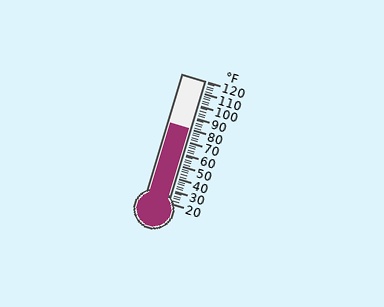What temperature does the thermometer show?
The thermometer shows approximately 80°F.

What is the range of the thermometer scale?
The thermometer scale ranges from 20°F to 120°F.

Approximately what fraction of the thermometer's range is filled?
The thermometer is filled to approximately 60% of its range.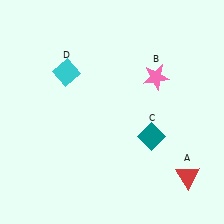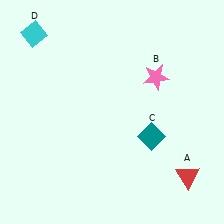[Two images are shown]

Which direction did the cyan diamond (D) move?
The cyan diamond (D) moved up.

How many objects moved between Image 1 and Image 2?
1 object moved between the two images.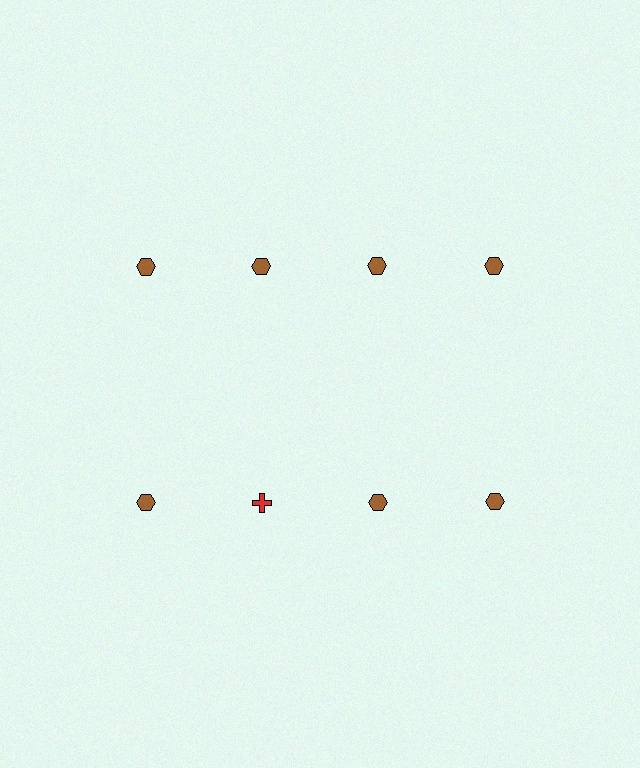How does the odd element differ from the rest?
It differs in both color (red instead of brown) and shape (cross instead of hexagon).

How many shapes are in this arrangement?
There are 8 shapes arranged in a grid pattern.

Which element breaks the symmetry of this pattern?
The red cross in the second row, second from left column breaks the symmetry. All other shapes are brown hexagons.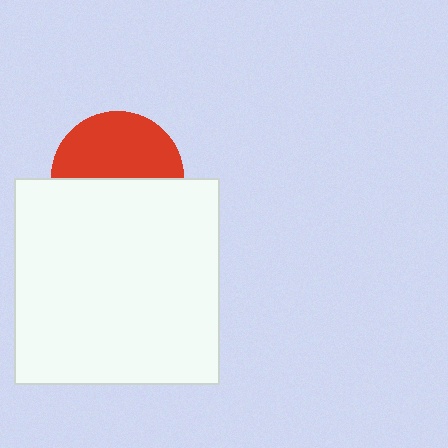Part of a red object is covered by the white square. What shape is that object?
It is a circle.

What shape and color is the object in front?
The object in front is a white square.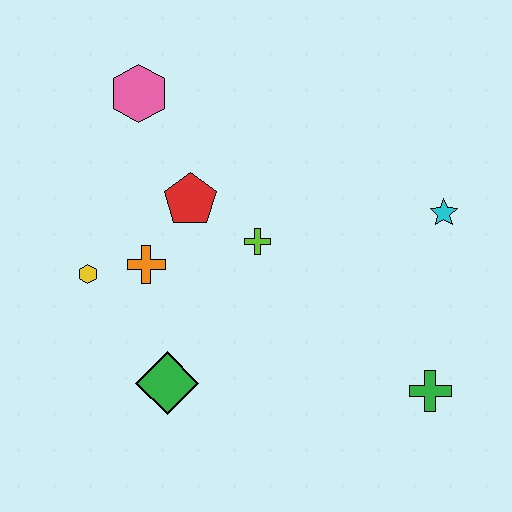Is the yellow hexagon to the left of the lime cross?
Yes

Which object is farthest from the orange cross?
The green cross is farthest from the orange cross.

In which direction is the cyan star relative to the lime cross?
The cyan star is to the right of the lime cross.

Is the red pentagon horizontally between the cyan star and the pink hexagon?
Yes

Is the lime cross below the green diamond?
No